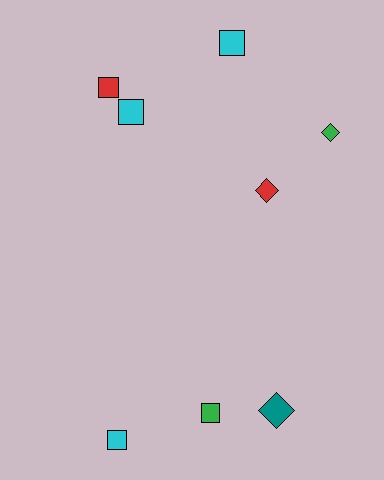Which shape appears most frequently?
Square, with 5 objects.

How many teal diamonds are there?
There is 1 teal diamond.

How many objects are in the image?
There are 8 objects.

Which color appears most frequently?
Cyan, with 3 objects.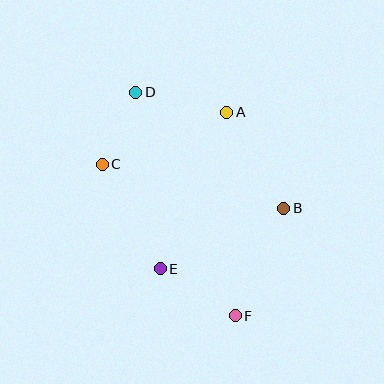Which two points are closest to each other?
Points C and D are closest to each other.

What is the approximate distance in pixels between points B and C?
The distance between B and C is approximately 187 pixels.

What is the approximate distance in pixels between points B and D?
The distance between B and D is approximately 188 pixels.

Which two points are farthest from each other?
Points D and F are farthest from each other.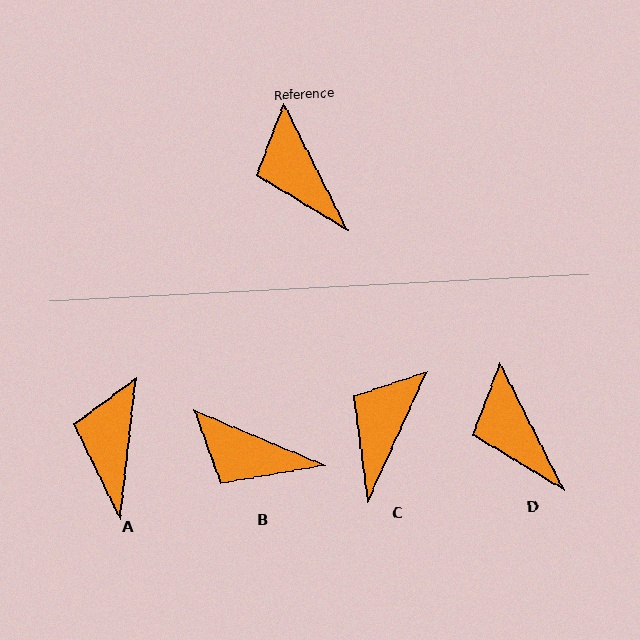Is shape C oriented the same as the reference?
No, it is off by about 51 degrees.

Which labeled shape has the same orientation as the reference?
D.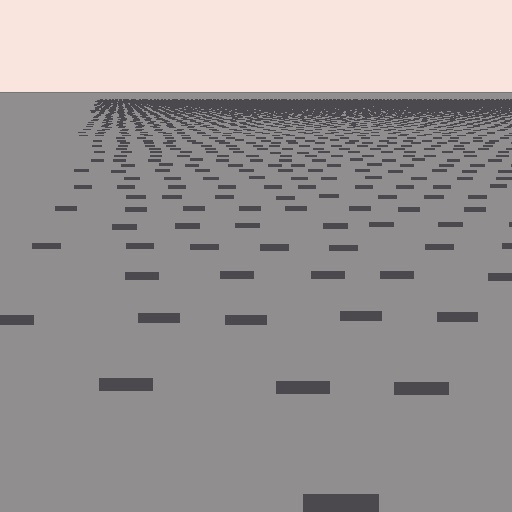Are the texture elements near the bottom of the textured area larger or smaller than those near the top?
Larger. Near the bottom, elements are closer to the viewer and appear at a bigger on-screen size.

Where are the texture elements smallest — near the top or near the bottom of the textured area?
Near the top.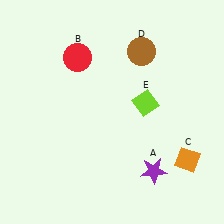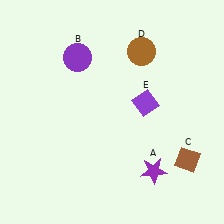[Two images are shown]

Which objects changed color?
B changed from red to purple. C changed from orange to brown. E changed from lime to purple.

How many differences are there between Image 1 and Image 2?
There are 3 differences between the two images.